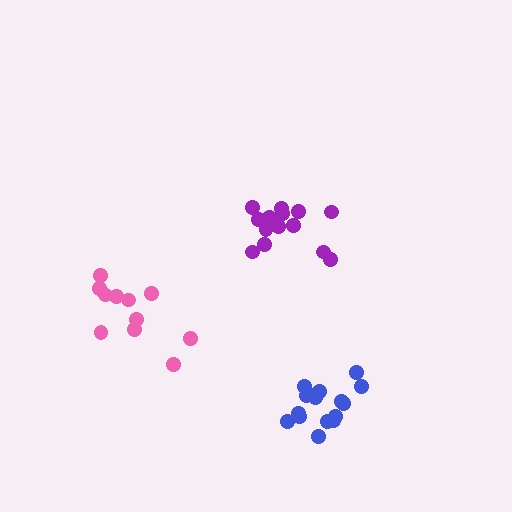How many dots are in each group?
Group 1: 12 dots, Group 2: 14 dots, Group 3: 16 dots (42 total).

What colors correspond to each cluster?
The clusters are colored: pink, purple, blue.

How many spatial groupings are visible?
There are 3 spatial groupings.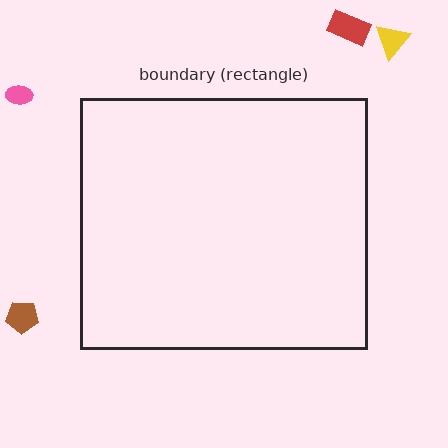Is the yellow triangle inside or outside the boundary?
Outside.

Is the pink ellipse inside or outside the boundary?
Outside.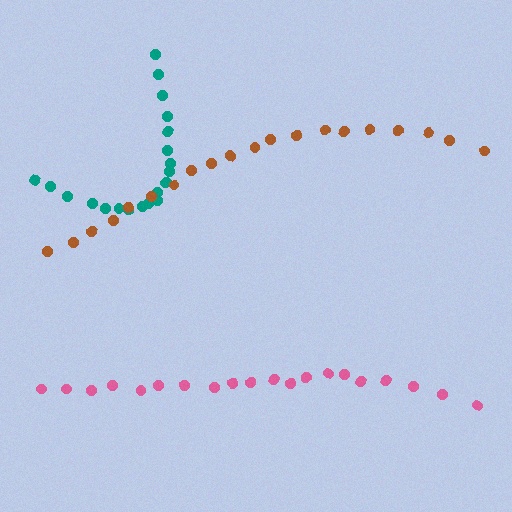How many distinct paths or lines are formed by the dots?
There are 3 distinct paths.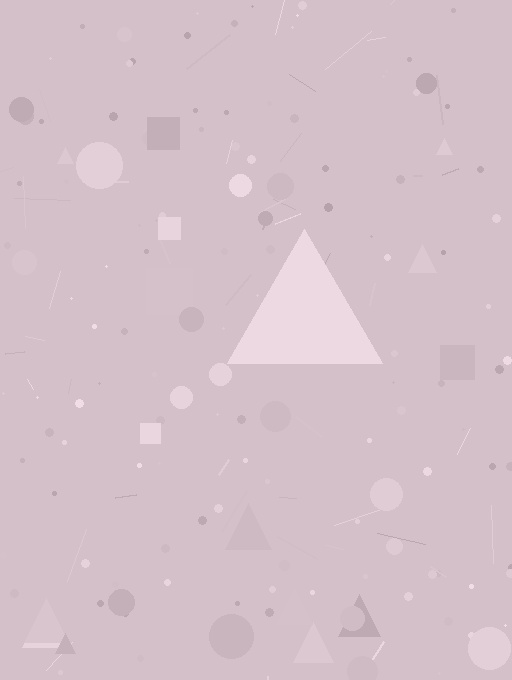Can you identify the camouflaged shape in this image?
The camouflaged shape is a triangle.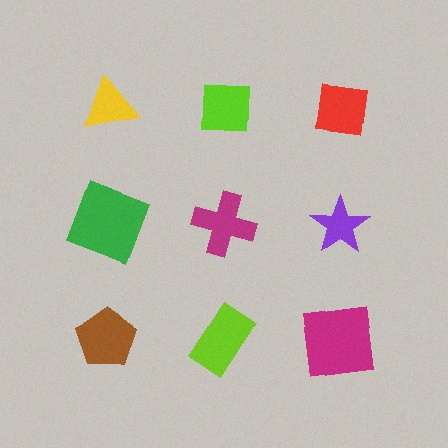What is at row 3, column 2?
A lime rectangle.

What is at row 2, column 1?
A green square.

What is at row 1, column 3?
A red square.